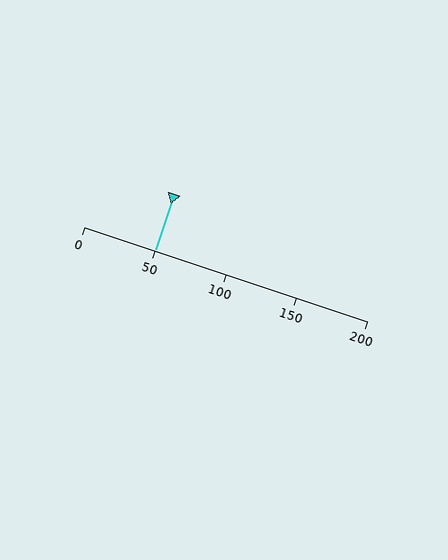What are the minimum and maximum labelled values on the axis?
The axis runs from 0 to 200.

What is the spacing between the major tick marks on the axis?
The major ticks are spaced 50 apart.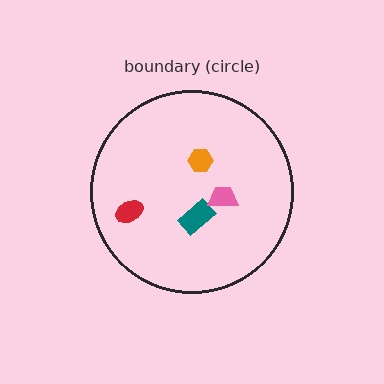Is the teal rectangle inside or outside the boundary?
Inside.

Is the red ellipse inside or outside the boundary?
Inside.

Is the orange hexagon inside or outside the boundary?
Inside.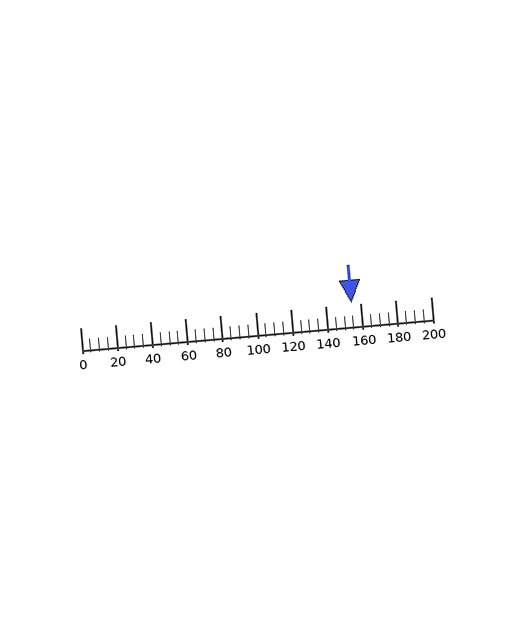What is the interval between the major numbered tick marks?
The major tick marks are spaced 20 units apart.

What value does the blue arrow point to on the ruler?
The blue arrow points to approximately 155.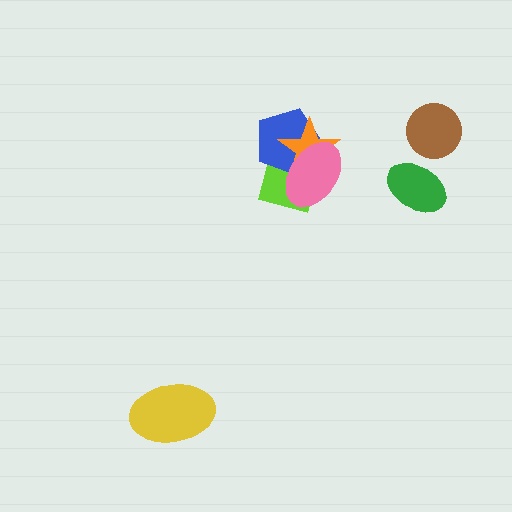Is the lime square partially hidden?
Yes, it is partially covered by another shape.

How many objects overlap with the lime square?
3 objects overlap with the lime square.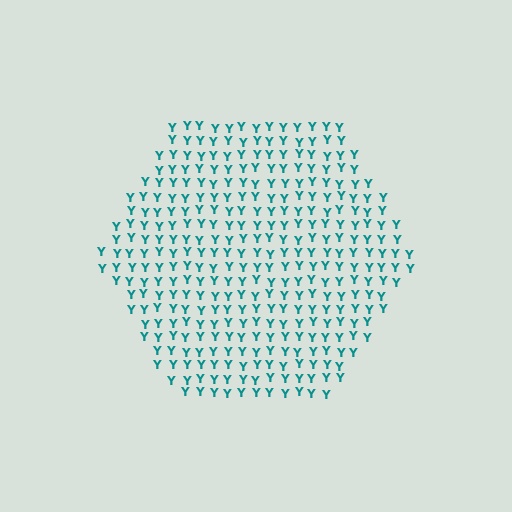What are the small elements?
The small elements are letter Y's.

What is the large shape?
The large shape is a hexagon.